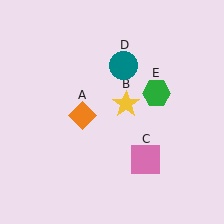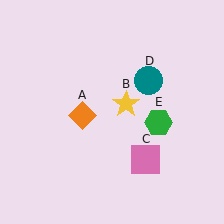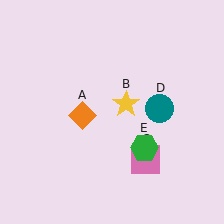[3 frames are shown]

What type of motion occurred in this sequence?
The teal circle (object D), green hexagon (object E) rotated clockwise around the center of the scene.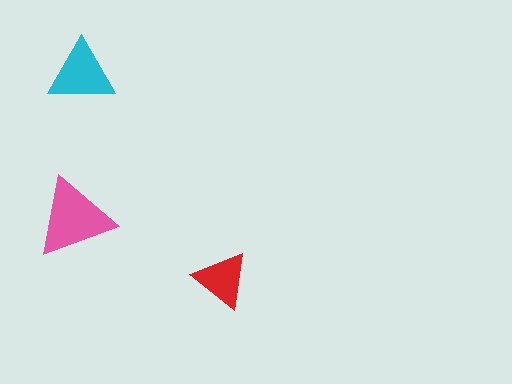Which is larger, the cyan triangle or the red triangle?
The cyan one.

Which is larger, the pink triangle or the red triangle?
The pink one.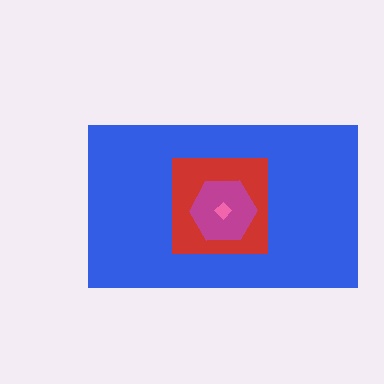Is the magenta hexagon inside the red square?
Yes.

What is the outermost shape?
The blue rectangle.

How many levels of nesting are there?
4.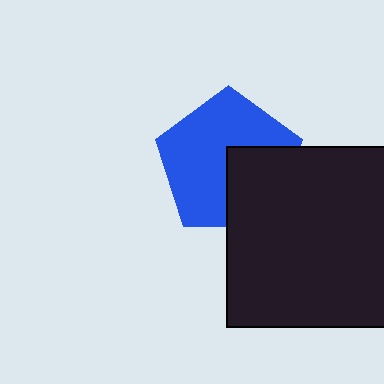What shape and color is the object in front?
The object in front is a black rectangle.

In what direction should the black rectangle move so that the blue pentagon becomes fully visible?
The black rectangle should move toward the lower-right. That is the shortest direction to clear the overlap and leave the blue pentagon fully visible.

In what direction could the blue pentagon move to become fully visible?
The blue pentagon could move toward the upper-left. That would shift it out from behind the black rectangle entirely.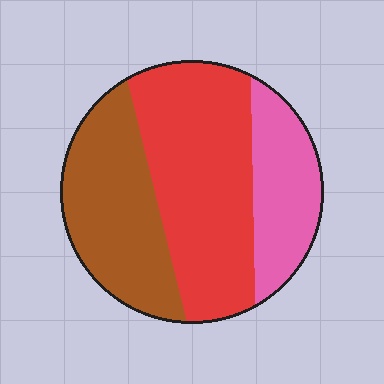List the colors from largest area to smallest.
From largest to smallest: red, brown, pink.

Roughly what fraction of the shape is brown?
Brown takes up between a quarter and a half of the shape.